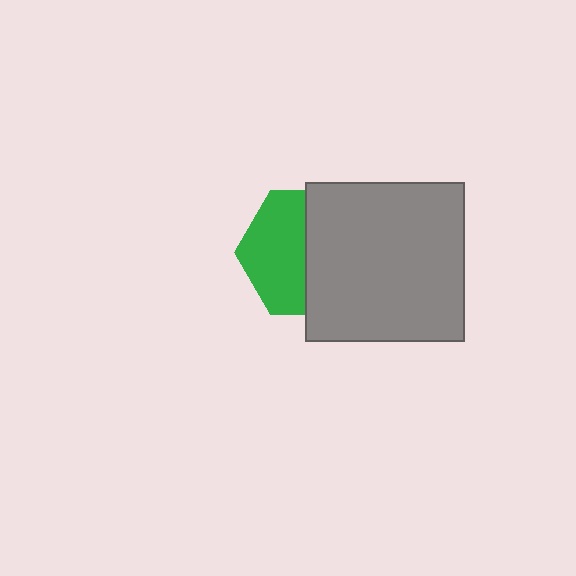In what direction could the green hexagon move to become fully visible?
The green hexagon could move left. That would shift it out from behind the gray square entirely.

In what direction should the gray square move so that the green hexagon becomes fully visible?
The gray square should move right. That is the shortest direction to clear the overlap and leave the green hexagon fully visible.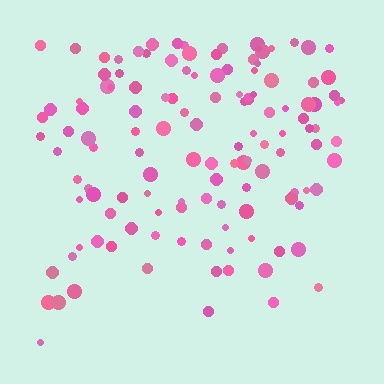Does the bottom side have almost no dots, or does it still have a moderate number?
Still a moderate number, just noticeably fewer than the top.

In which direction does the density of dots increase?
From bottom to top, with the top side densest.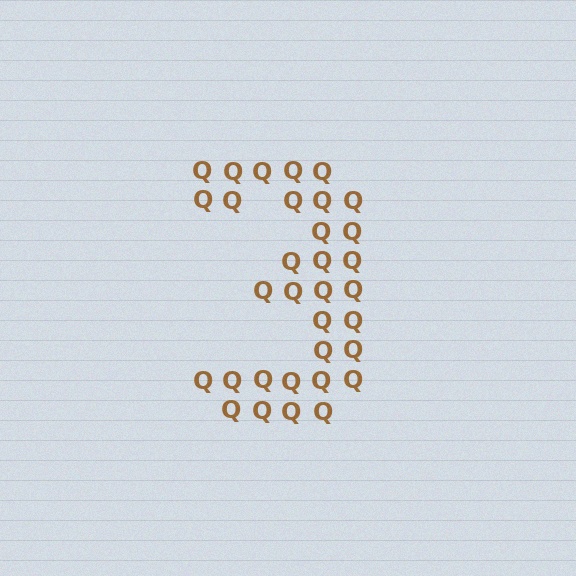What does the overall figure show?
The overall figure shows the digit 3.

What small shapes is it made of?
It is made of small letter Q's.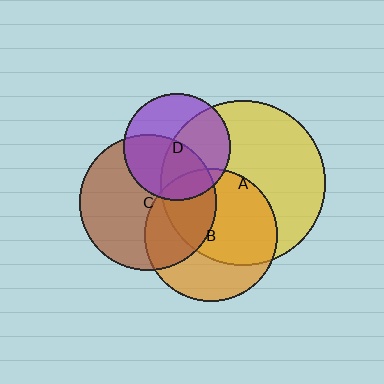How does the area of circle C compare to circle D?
Approximately 1.6 times.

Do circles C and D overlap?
Yes.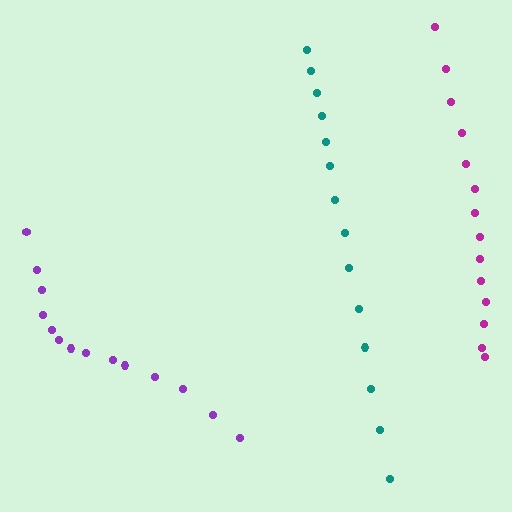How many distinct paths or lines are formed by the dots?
There are 3 distinct paths.